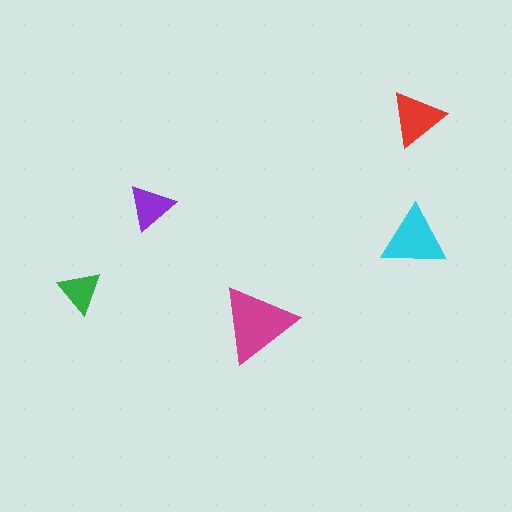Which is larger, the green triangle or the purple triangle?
The purple one.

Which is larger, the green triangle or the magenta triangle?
The magenta one.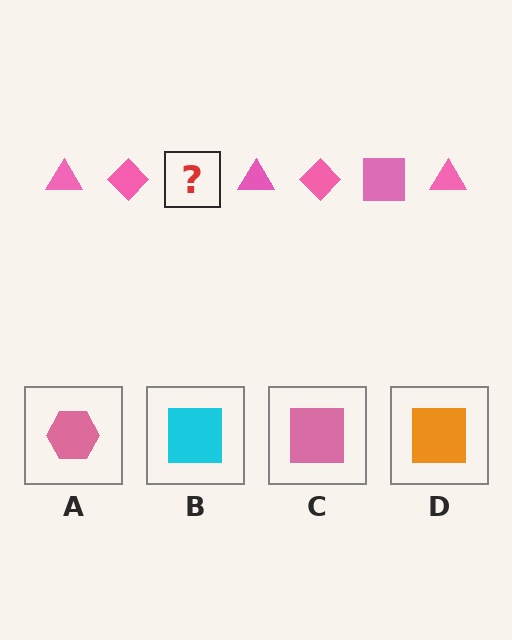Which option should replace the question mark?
Option C.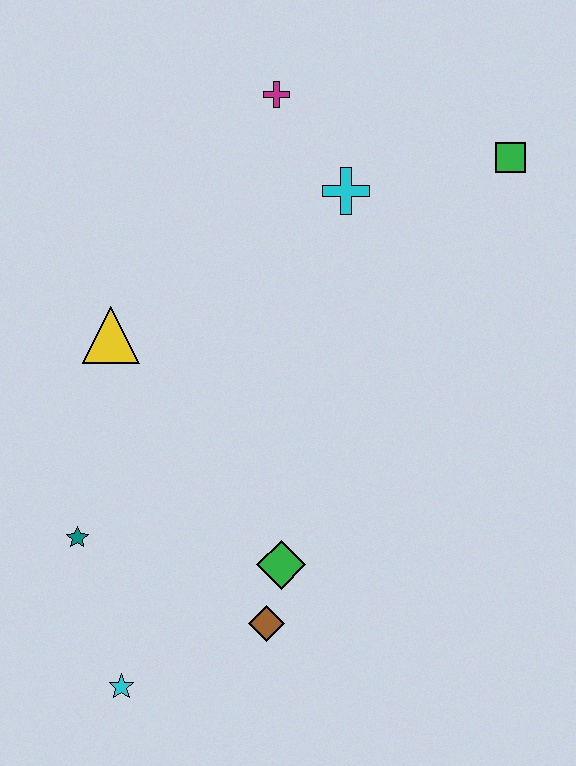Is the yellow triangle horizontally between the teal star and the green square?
Yes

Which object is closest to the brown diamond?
The green diamond is closest to the brown diamond.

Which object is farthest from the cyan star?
The green square is farthest from the cyan star.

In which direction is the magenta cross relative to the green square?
The magenta cross is to the left of the green square.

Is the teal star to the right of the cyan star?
No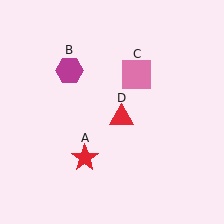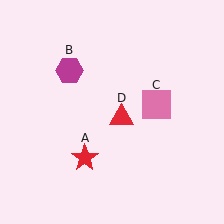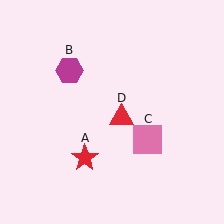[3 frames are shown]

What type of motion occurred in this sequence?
The pink square (object C) rotated clockwise around the center of the scene.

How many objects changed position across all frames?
1 object changed position: pink square (object C).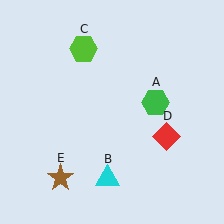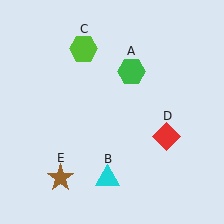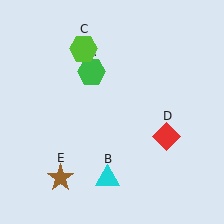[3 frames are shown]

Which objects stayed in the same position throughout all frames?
Cyan triangle (object B) and lime hexagon (object C) and red diamond (object D) and brown star (object E) remained stationary.